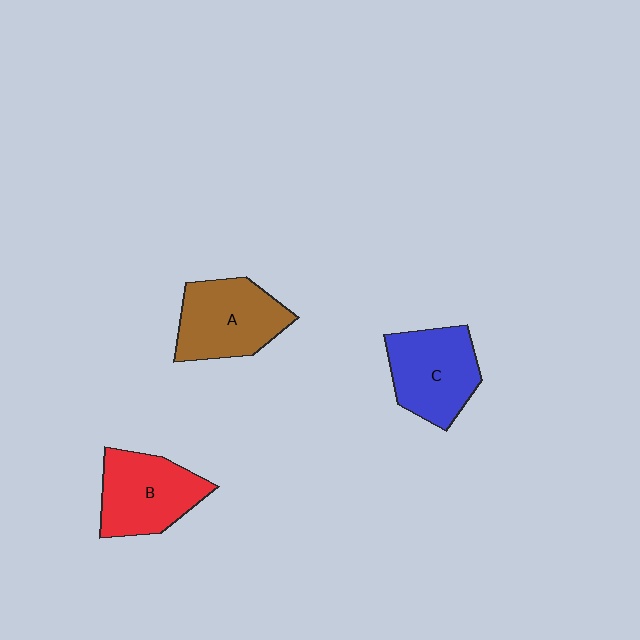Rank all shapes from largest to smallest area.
From largest to smallest: A (brown), C (blue), B (red).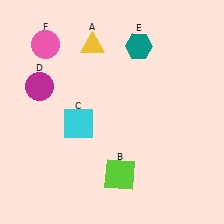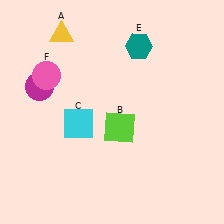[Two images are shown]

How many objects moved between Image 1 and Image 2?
3 objects moved between the two images.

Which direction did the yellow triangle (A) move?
The yellow triangle (A) moved left.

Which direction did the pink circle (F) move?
The pink circle (F) moved down.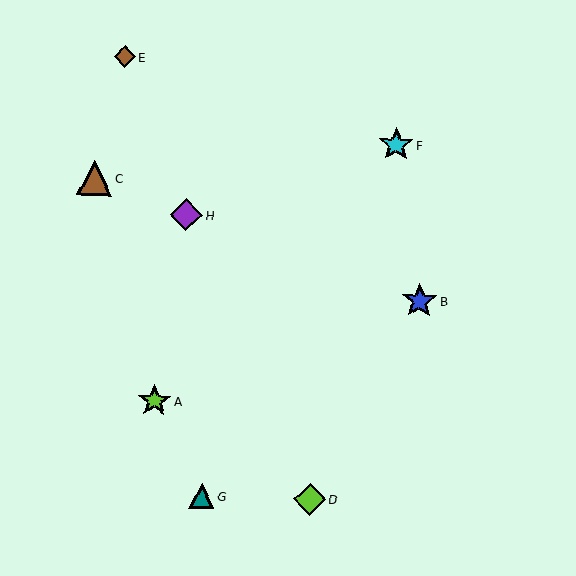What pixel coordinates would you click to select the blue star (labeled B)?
Click at (419, 301) to select the blue star B.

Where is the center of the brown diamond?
The center of the brown diamond is at (125, 57).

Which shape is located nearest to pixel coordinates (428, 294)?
The blue star (labeled B) at (419, 301) is nearest to that location.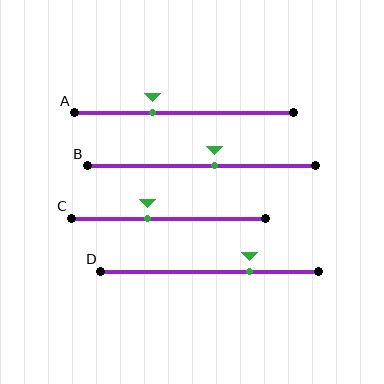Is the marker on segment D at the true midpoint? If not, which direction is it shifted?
No, the marker on segment D is shifted to the right by about 18% of the segment length.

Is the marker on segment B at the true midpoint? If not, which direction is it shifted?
No, the marker on segment B is shifted to the right by about 5% of the segment length.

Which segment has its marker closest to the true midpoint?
Segment B has its marker closest to the true midpoint.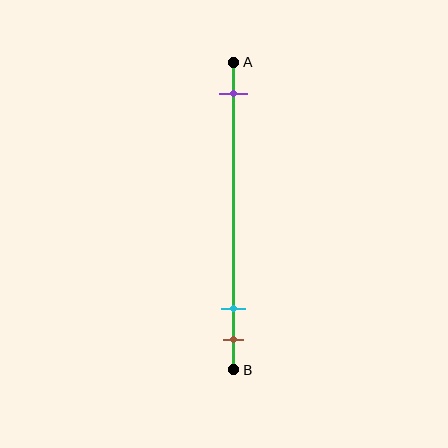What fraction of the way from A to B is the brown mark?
The brown mark is approximately 90% (0.9) of the way from A to B.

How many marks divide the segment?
There are 3 marks dividing the segment.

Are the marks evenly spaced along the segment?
No, the marks are not evenly spaced.